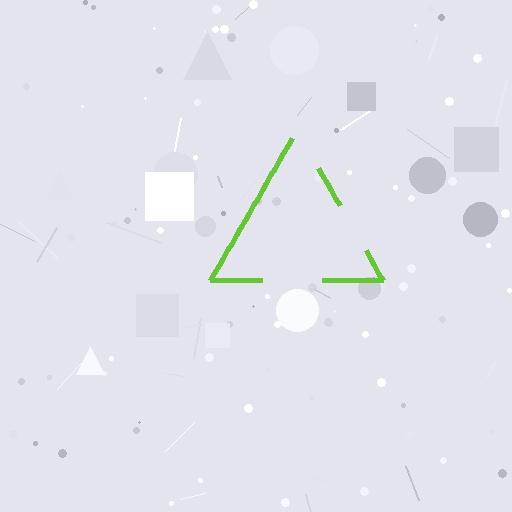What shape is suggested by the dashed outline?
The dashed outline suggests a triangle.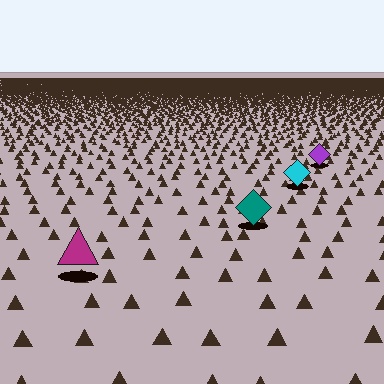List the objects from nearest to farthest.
From nearest to farthest: the magenta triangle, the teal diamond, the cyan diamond, the purple diamond.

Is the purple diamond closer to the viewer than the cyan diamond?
No. The cyan diamond is closer — you can tell from the texture gradient: the ground texture is coarser near it.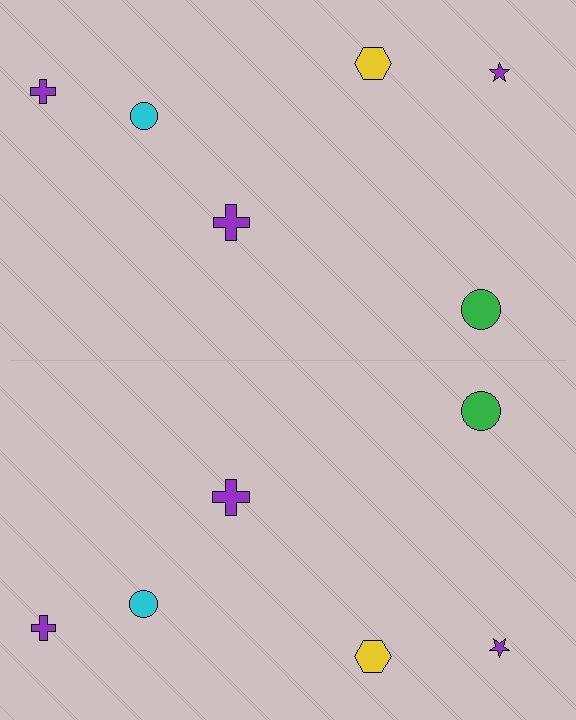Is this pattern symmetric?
Yes, this pattern has bilateral (reflection) symmetry.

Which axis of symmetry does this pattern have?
The pattern has a horizontal axis of symmetry running through the center of the image.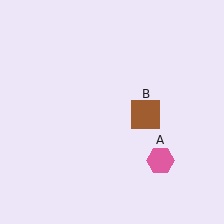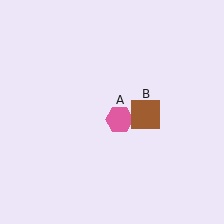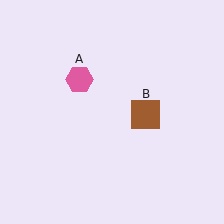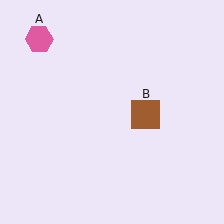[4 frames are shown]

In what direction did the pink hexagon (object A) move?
The pink hexagon (object A) moved up and to the left.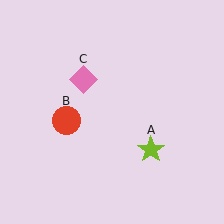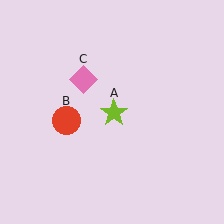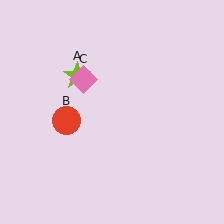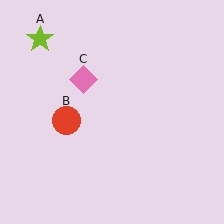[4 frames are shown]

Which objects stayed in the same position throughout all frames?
Red circle (object B) and pink diamond (object C) remained stationary.